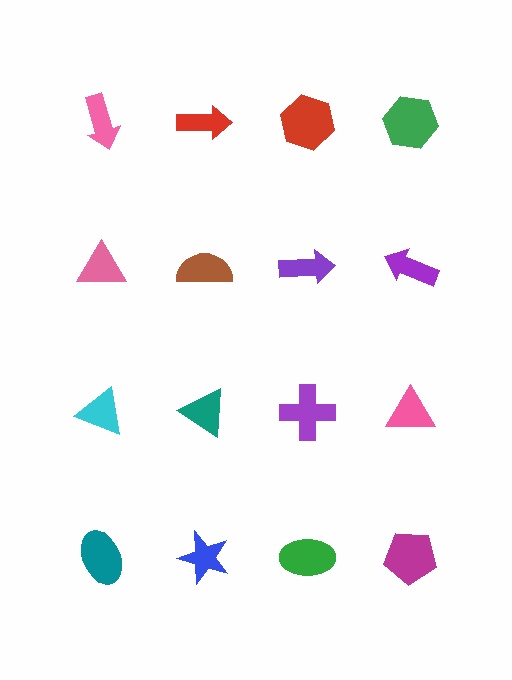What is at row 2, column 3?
A purple arrow.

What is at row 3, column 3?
A purple cross.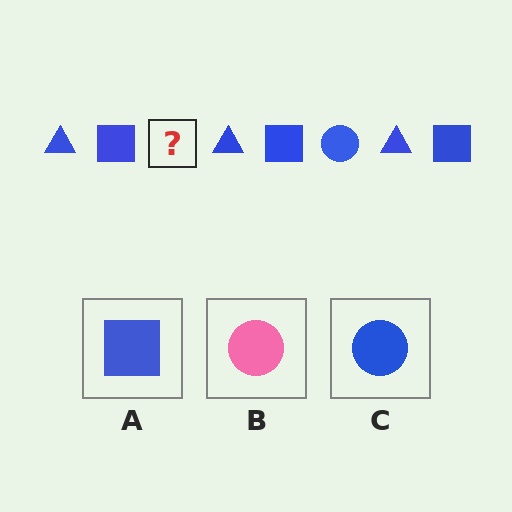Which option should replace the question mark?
Option C.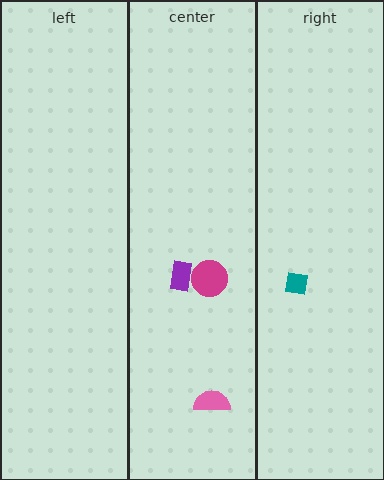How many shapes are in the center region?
3.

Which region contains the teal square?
The right region.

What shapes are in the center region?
The purple rectangle, the magenta circle, the pink semicircle.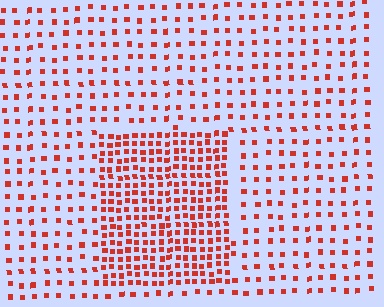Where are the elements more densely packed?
The elements are more densely packed inside the rectangle boundary.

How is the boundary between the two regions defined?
The boundary is defined by a change in element density (approximately 2.3x ratio). All elements are the same color, size, and shape.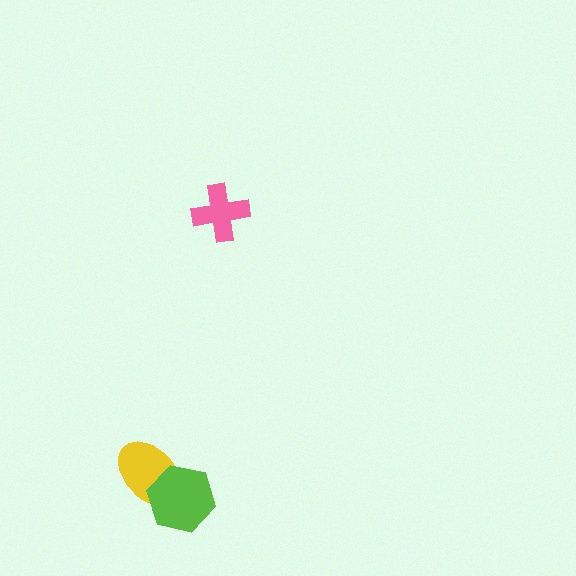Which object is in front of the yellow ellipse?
The lime hexagon is in front of the yellow ellipse.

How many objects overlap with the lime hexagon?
1 object overlaps with the lime hexagon.